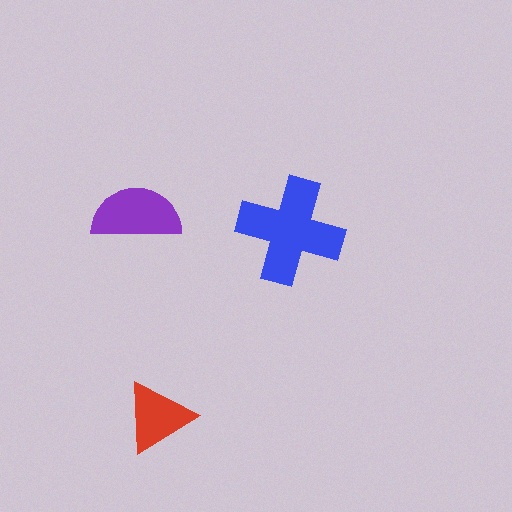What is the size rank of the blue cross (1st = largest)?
1st.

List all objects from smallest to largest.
The red triangle, the purple semicircle, the blue cross.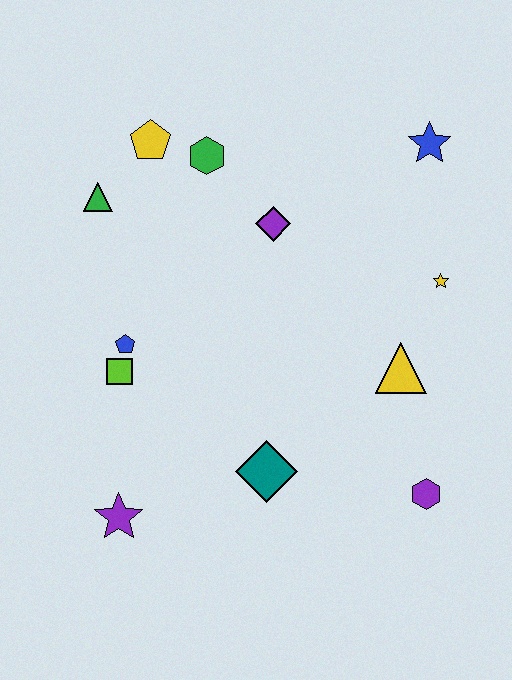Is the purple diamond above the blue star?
No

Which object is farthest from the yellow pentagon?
The purple hexagon is farthest from the yellow pentagon.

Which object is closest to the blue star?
The yellow star is closest to the blue star.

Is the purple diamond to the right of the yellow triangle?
No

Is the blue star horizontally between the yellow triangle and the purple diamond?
No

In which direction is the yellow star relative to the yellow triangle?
The yellow star is above the yellow triangle.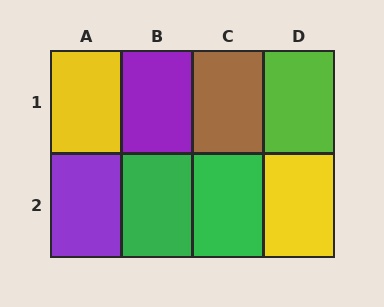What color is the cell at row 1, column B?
Purple.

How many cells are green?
2 cells are green.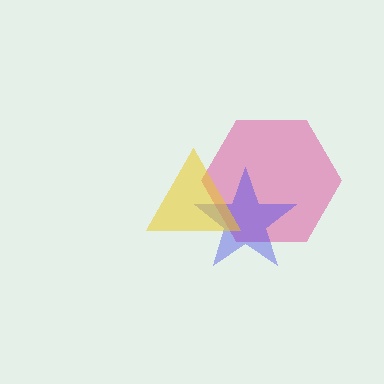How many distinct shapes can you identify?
There are 3 distinct shapes: a pink hexagon, a blue star, a yellow triangle.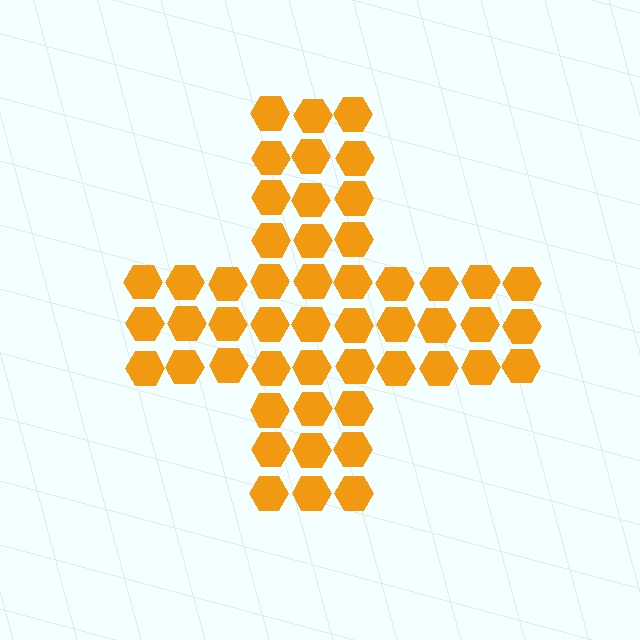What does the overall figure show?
The overall figure shows a cross.